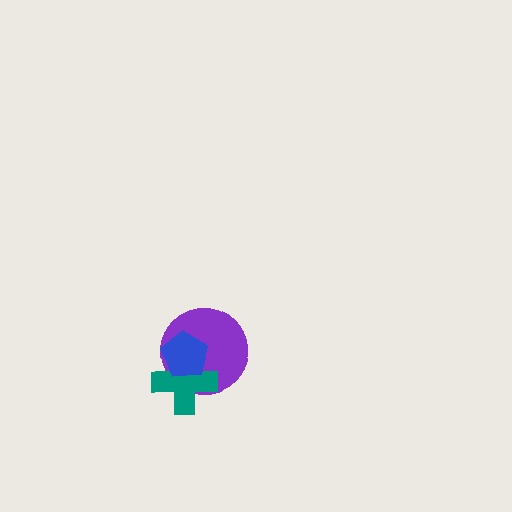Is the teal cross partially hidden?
Yes, it is partially covered by another shape.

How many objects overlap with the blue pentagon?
2 objects overlap with the blue pentagon.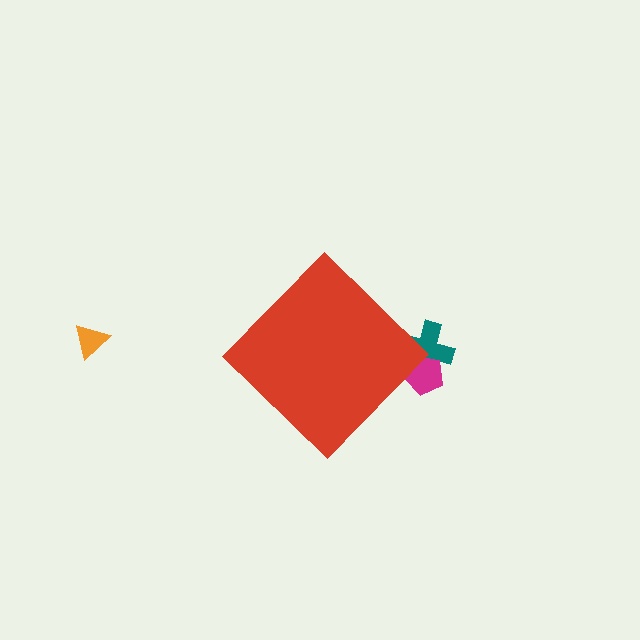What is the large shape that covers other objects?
A red diamond.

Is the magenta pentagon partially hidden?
Yes, the magenta pentagon is partially hidden behind the red diamond.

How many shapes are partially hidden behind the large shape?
2 shapes are partially hidden.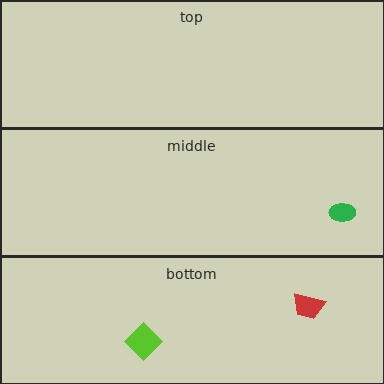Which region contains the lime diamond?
The bottom region.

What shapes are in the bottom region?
The red trapezoid, the lime diamond.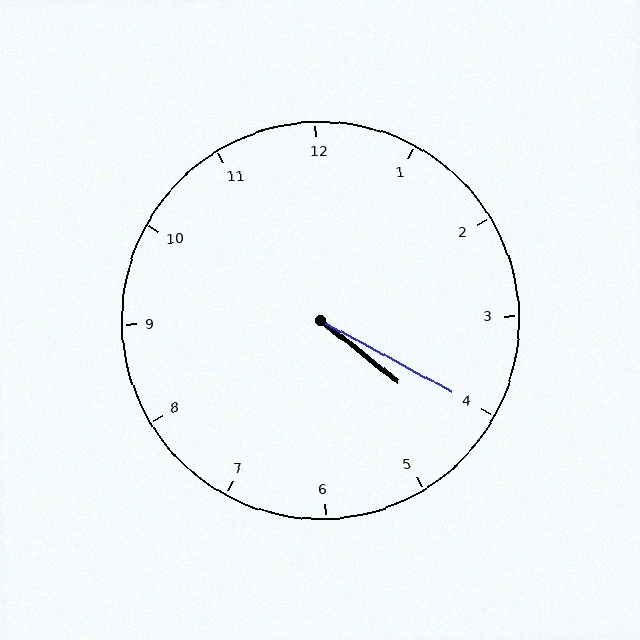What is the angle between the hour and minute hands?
Approximately 10 degrees.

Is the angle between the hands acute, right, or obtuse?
It is acute.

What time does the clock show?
4:20.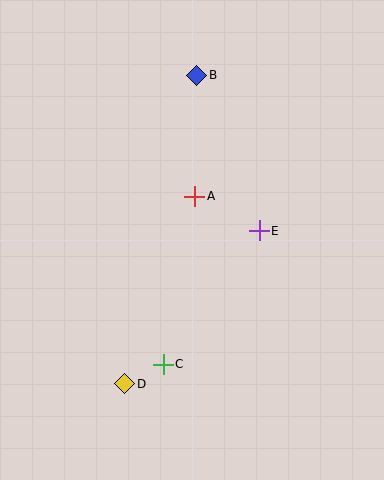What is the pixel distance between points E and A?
The distance between E and A is 73 pixels.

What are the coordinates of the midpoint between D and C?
The midpoint between D and C is at (144, 374).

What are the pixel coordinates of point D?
Point D is at (125, 384).